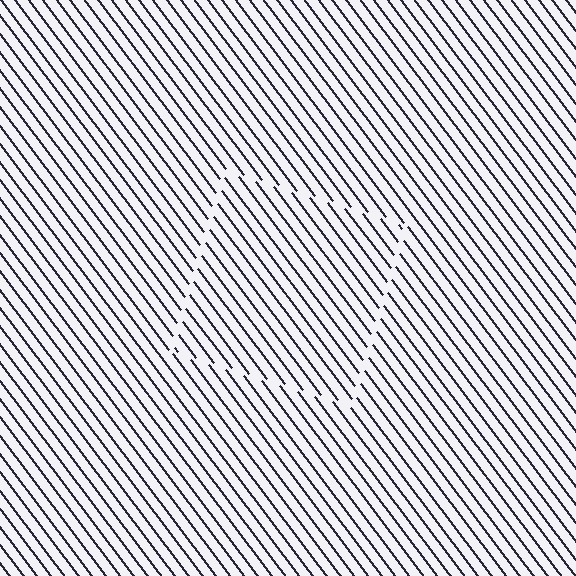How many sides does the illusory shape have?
4 sides — the line-ends trace a square.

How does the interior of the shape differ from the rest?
The interior of the shape contains the same grating, shifted by half a period — the contour is defined by the phase discontinuity where line-ends from the inner and outer gratings abut.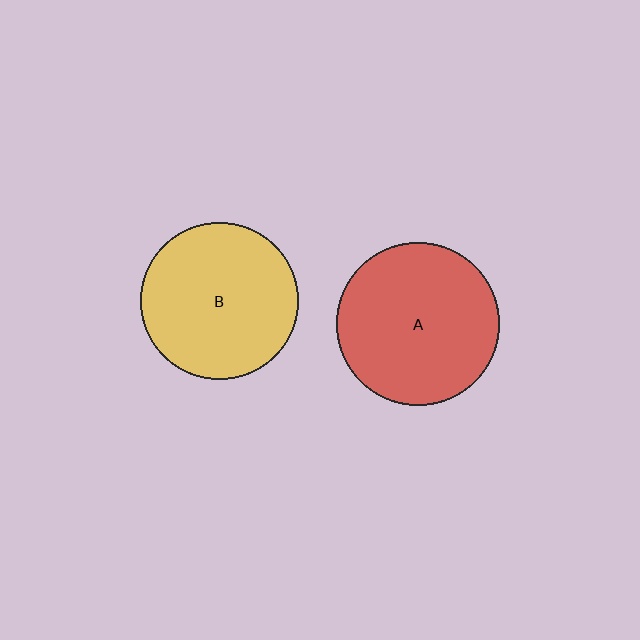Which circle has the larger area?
Circle A (red).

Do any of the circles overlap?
No, none of the circles overlap.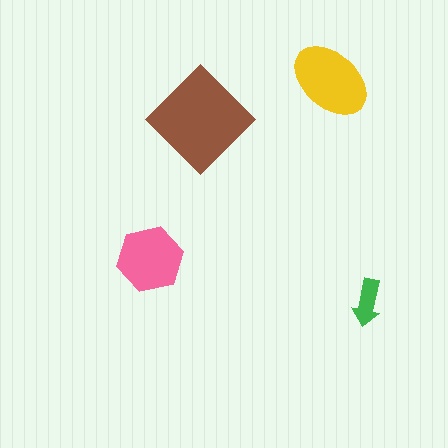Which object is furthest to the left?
The pink hexagon is leftmost.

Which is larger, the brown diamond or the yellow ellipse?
The brown diamond.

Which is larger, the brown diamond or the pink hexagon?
The brown diamond.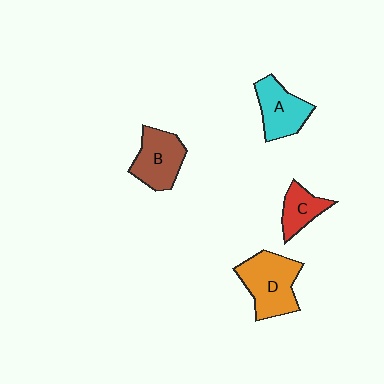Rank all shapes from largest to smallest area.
From largest to smallest: D (orange), B (brown), A (cyan), C (red).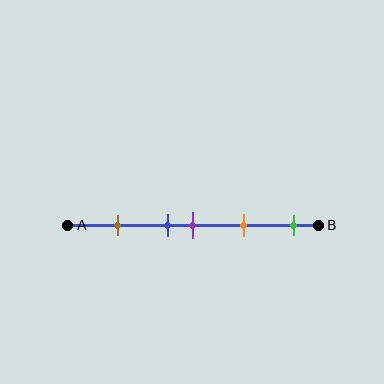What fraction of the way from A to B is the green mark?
The green mark is approximately 90% (0.9) of the way from A to B.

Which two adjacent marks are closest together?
The blue and purple marks are the closest adjacent pair.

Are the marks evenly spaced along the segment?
No, the marks are not evenly spaced.